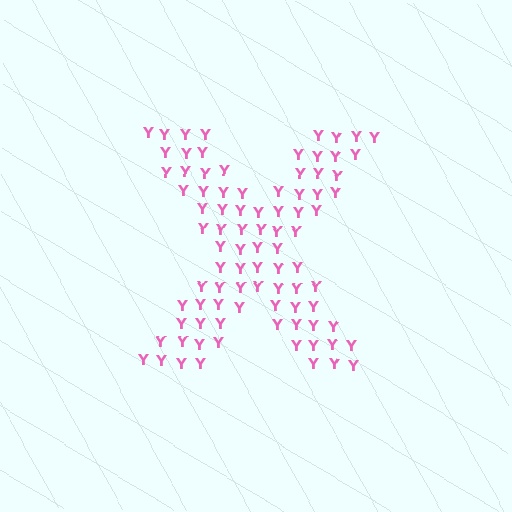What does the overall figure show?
The overall figure shows the letter X.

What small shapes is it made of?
It is made of small letter Y's.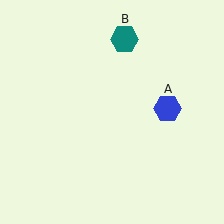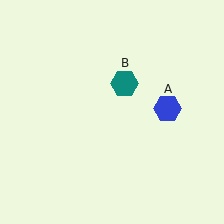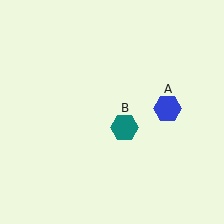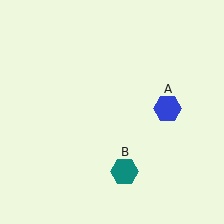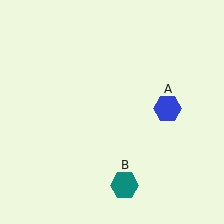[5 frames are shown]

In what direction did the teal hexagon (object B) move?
The teal hexagon (object B) moved down.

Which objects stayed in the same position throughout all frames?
Blue hexagon (object A) remained stationary.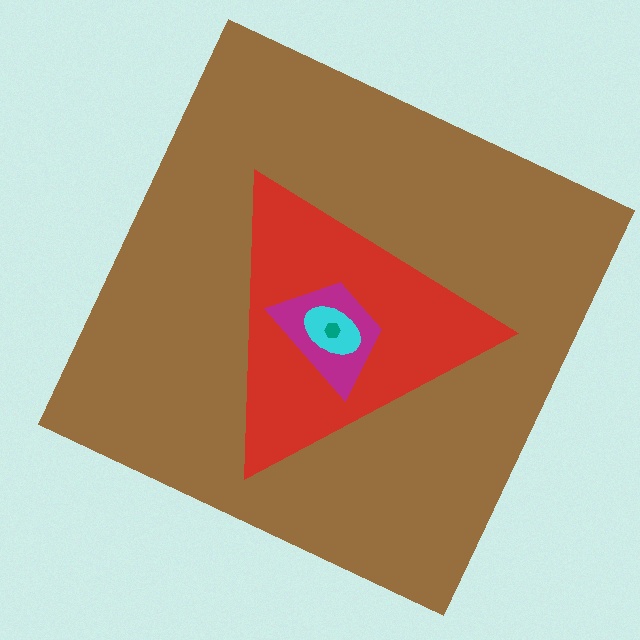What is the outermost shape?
The brown square.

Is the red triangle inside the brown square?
Yes.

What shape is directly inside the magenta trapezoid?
The cyan ellipse.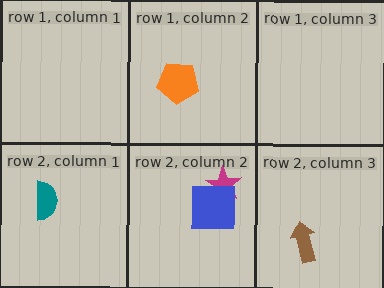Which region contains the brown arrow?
The row 2, column 3 region.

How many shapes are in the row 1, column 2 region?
1.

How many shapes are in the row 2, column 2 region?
2.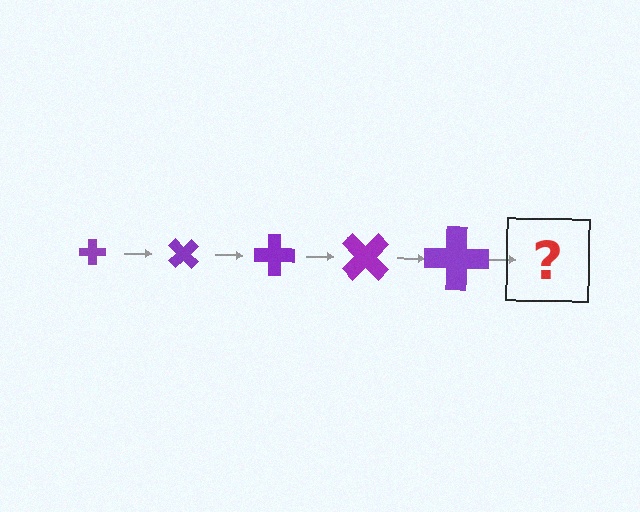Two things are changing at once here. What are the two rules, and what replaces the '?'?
The two rules are that the cross grows larger each step and it rotates 45 degrees each step. The '?' should be a cross, larger than the previous one and rotated 225 degrees from the start.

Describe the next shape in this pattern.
It should be a cross, larger than the previous one and rotated 225 degrees from the start.